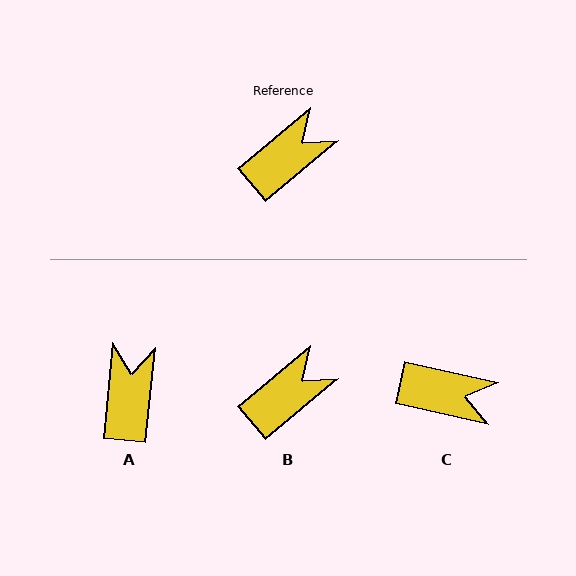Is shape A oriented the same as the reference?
No, it is off by about 44 degrees.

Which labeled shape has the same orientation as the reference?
B.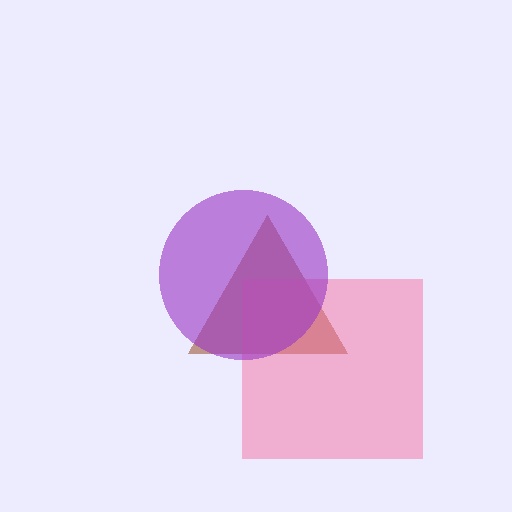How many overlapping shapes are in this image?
There are 3 overlapping shapes in the image.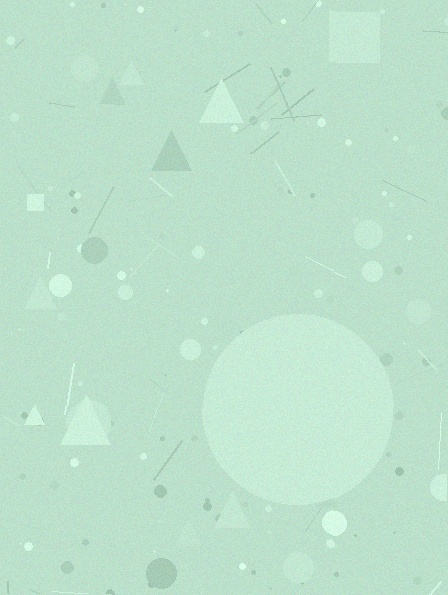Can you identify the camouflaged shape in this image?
The camouflaged shape is a circle.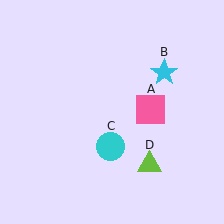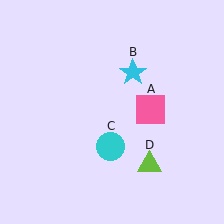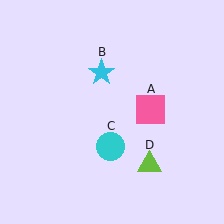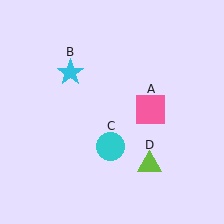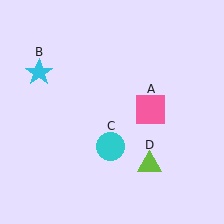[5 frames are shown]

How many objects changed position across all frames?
1 object changed position: cyan star (object B).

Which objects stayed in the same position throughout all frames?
Pink square (object A) and cyan circle (object C) and lime triangle (object D) remained stationary.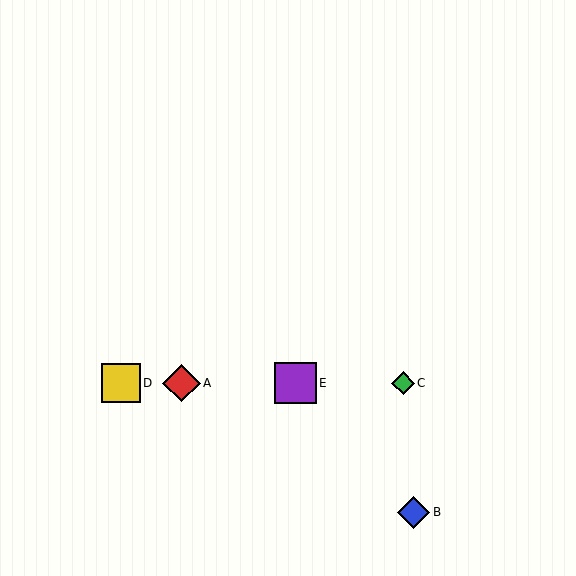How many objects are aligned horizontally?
4 objects (A, C, D, E) are aligned horizontally.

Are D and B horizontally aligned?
No, D is at y≈383 and B is at y≈512.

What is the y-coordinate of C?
Object C is at y≈383.